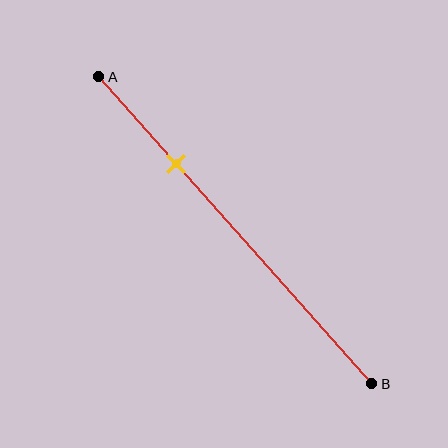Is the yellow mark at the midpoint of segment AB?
No, the mark is at about 30% from A, not at the 50% midpoint.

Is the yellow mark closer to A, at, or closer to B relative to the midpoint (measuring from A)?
The yellow mark is closer to point A than the midpoint of segment AB.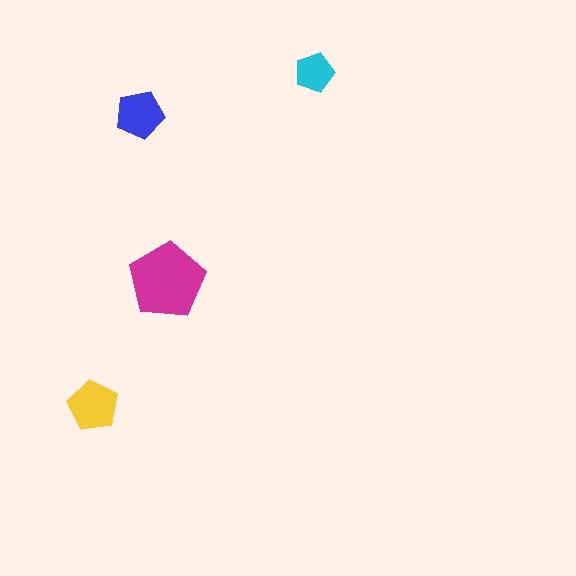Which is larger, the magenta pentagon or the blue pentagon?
The magenta one.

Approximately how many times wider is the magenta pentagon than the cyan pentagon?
About 2 times wider.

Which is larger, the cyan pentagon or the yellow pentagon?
The yellow one.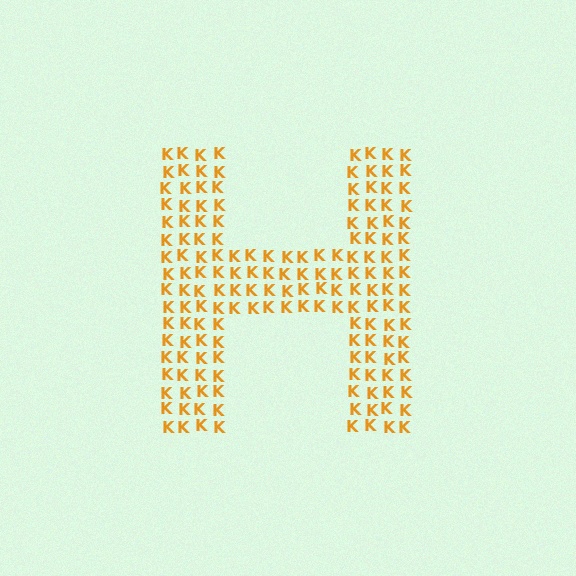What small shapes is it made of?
It is made of small letter K's.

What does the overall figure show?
The overall figure shows the letter H.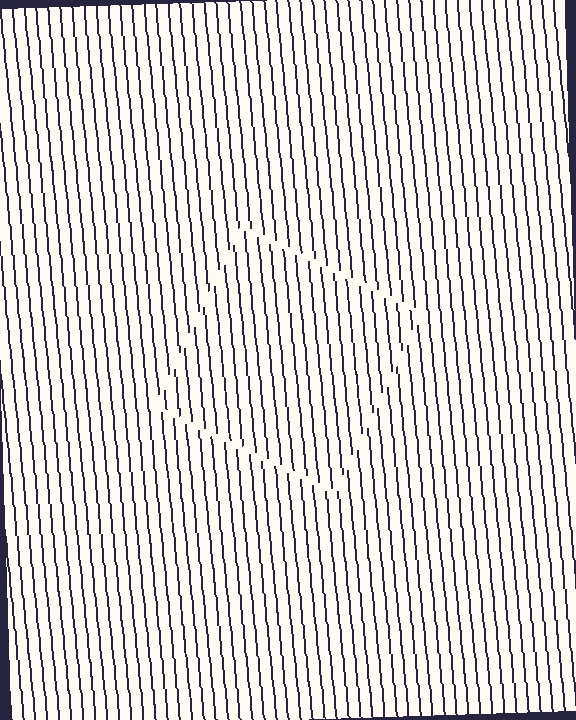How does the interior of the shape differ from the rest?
The interior of the shape contains the same grating, shifted by half a period — the contour is defined by the phase discontinuity where line-ends from the inner and outer gratings abut.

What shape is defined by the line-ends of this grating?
An illusory square. The interior of the shape contains the same grating, shifted by half a period — the contour is defined by the phase discontinuity where line-ends from the inner and outer gratings abut.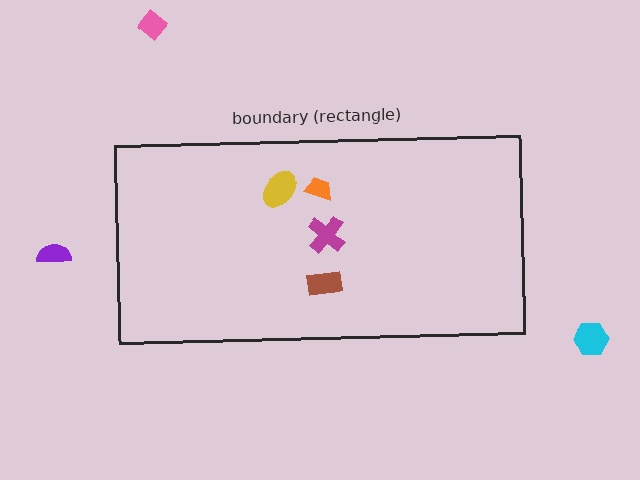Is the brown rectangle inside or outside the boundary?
Inside.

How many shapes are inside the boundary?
4 inside, 3 outside.